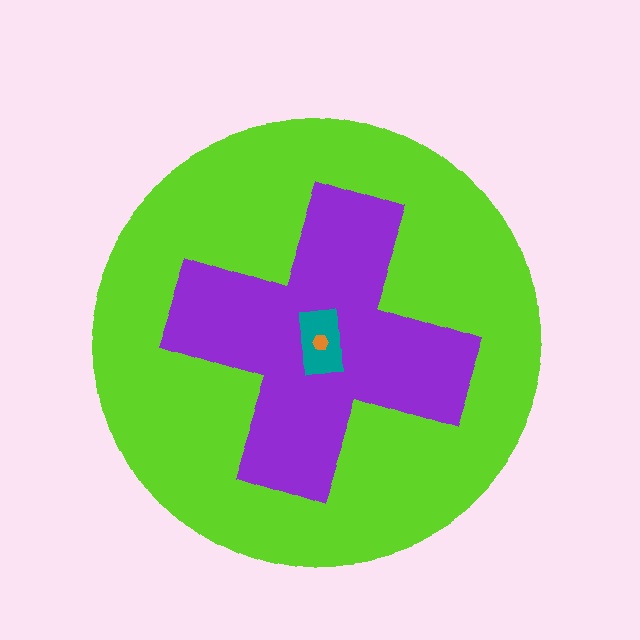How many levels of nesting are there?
4.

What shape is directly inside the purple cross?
The teal rectangle.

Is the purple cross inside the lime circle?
Yes.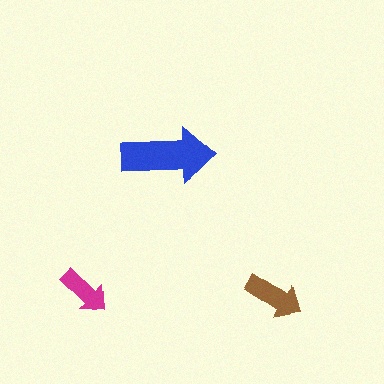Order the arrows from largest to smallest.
the blue one, the brown one, the magenta one.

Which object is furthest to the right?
The brown arrow is rightmost.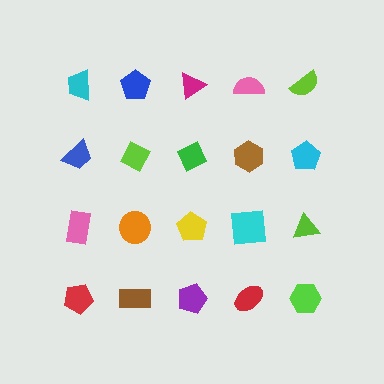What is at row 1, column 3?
A magenta triangle.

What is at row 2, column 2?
A lime diamond.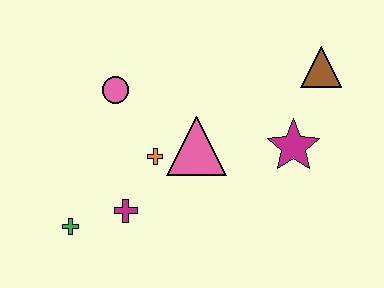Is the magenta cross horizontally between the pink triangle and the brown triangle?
No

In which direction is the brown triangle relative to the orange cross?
The brown triangle is to the right of the orange cross.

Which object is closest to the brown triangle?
The magenta star is closest to the brown triangle.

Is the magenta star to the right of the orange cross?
Yes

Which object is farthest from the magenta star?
The green cross is farthest from the magenta star.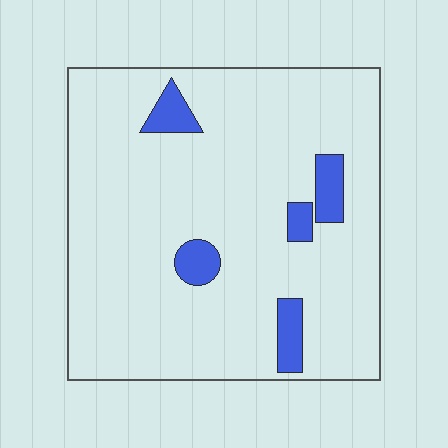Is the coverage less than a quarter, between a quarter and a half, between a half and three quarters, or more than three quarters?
Less than a quarter.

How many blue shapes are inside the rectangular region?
5.